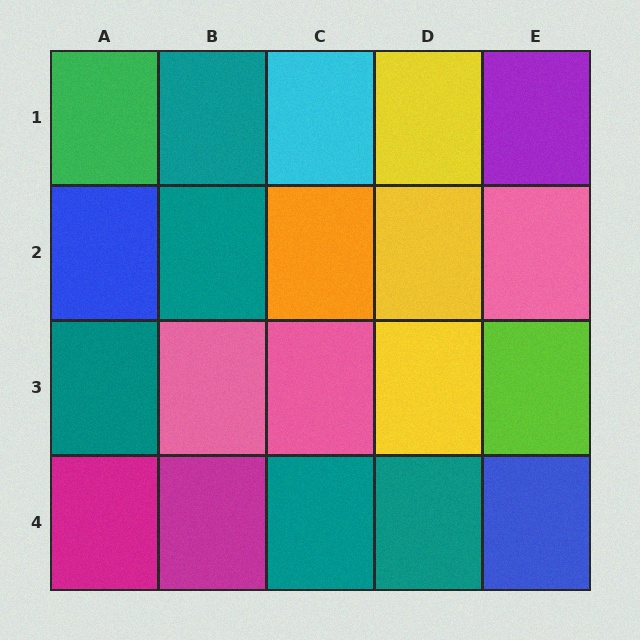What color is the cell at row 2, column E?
Pink.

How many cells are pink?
3 cells are pink.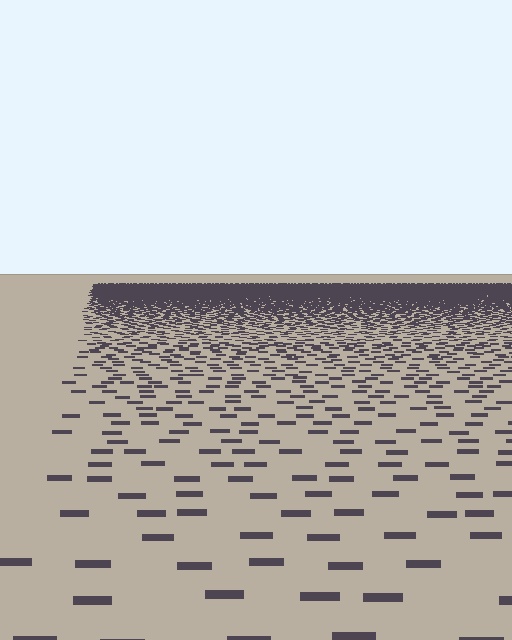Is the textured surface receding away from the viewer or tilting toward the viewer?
The surface is receding away from the viewer. Texture elements get smaller and denser toward the top.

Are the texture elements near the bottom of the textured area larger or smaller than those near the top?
Larger. Near the bottom, elements are closer to the viewer and appear at a bigger on-screen size.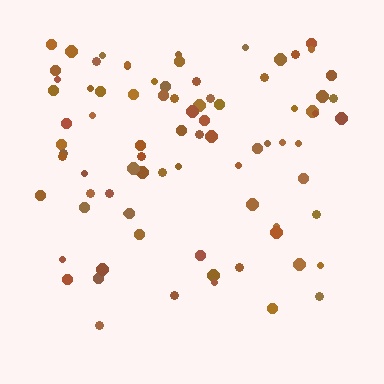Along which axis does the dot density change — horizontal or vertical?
Vertical.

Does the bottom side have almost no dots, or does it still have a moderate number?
Still a moderate number, just noticeably fewer than the top.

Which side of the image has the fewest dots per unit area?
The bottom.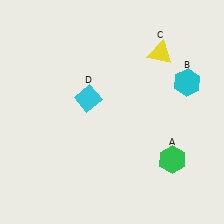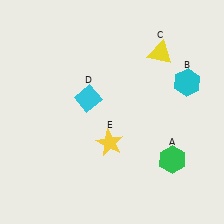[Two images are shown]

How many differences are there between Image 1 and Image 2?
There is 1 difference between the two images.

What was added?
A yellow star (E) was added in Image 2.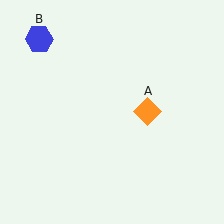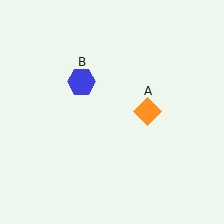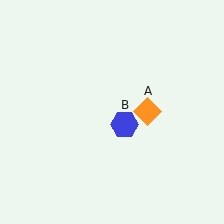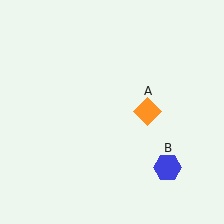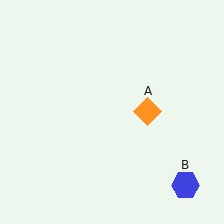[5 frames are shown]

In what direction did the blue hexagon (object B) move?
The blue hexagon (object B) moved down and to the right.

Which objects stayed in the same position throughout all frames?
Orange diamond (object A) remained stationary.